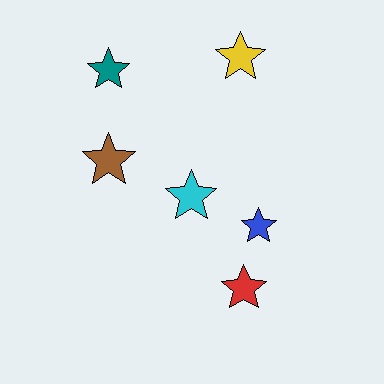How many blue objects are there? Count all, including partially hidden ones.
There is 1 blue object.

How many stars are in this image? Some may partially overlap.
There are 6 stars.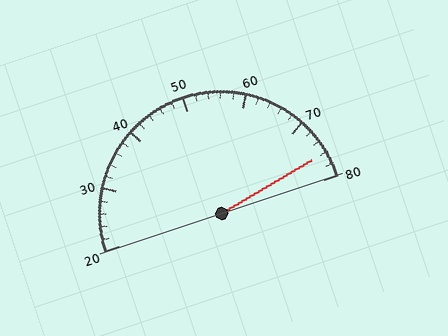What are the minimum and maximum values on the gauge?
The gauge ranges from 20 to 80.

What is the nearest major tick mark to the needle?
The nearest major tick mark is 80.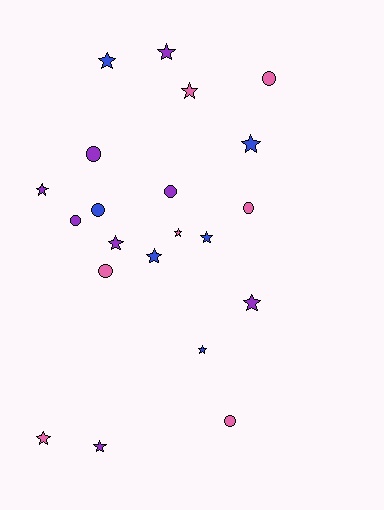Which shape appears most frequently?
Star, with 13 objects.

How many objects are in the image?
There are 21 objects.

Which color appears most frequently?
Purple, with 8 objects.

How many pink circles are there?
There are 4 pink circles.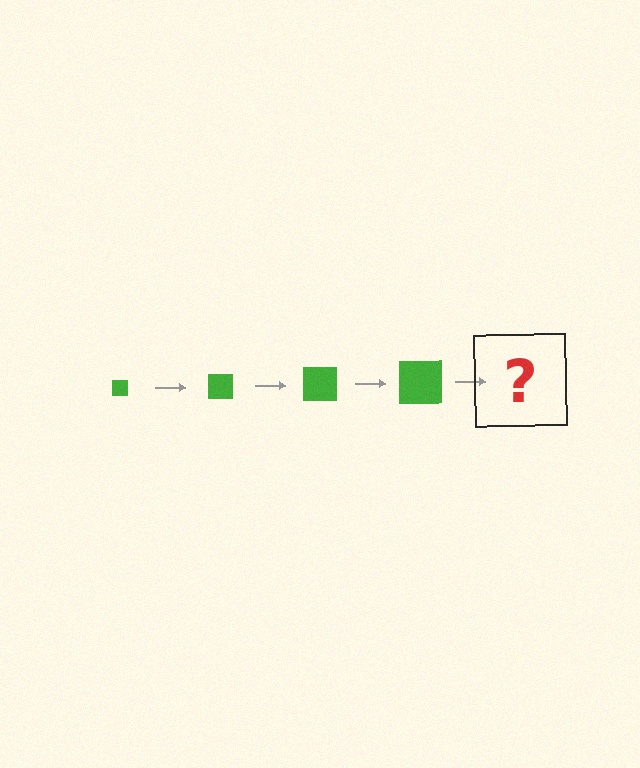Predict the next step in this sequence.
The next step is a green square, larger than the previous one.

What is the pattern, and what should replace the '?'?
The pattern is that the square gets progressively larger each step. The '?' should be a green square, larger than the previous one.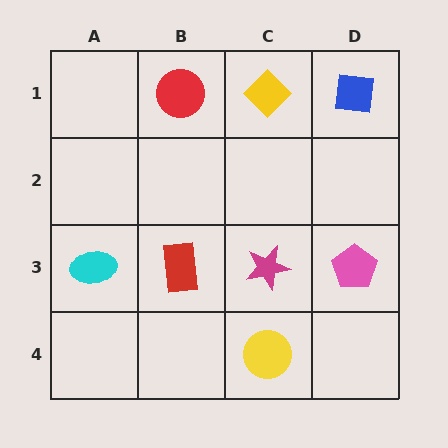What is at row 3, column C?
A magenta star.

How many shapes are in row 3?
4 shapes.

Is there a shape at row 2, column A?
No, that cell is empty.